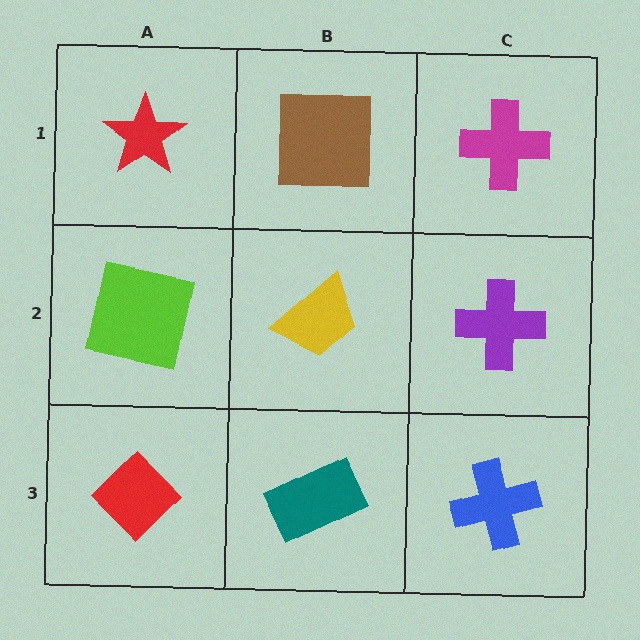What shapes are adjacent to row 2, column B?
A brown square (row 1, column B), a teal rectangle (row 3, column B), a lime square (row 2, column A), a purple cross (row 2, column C).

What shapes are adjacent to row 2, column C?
A magenta cross (row 1, column C), a blue cross (row 3, column C), a yellow trapezoid (row 2, column B).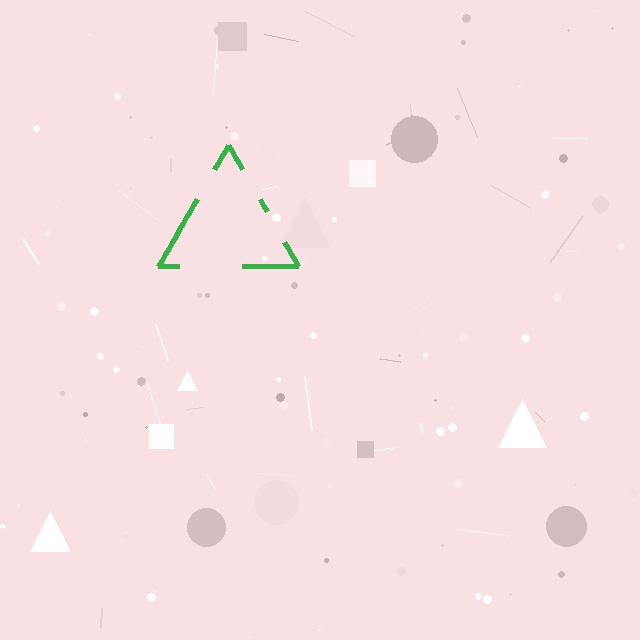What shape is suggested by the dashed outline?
The dashed outline suggests a triangle.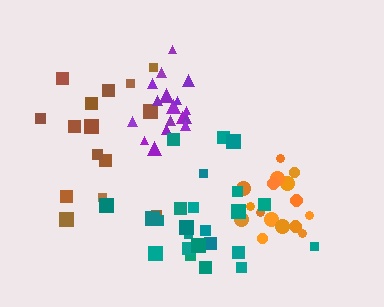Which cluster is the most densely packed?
Purple.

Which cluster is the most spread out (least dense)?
Brown.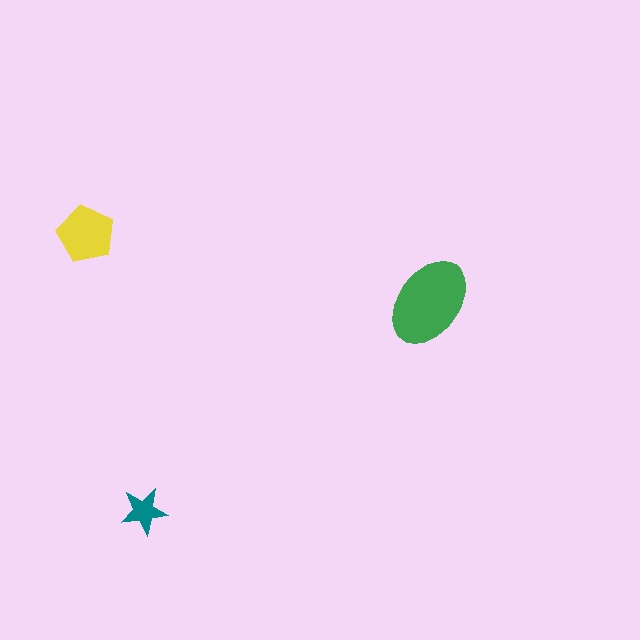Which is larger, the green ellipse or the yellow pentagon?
The green ellipse.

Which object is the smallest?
The teal star.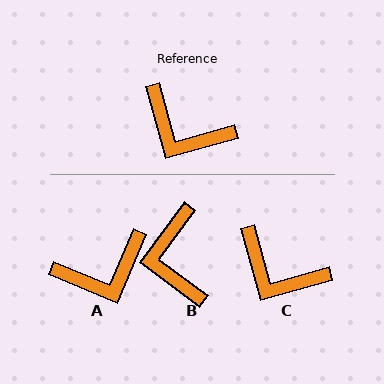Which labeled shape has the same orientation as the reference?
C.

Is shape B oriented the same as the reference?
No, it is off by about 52 degrees.